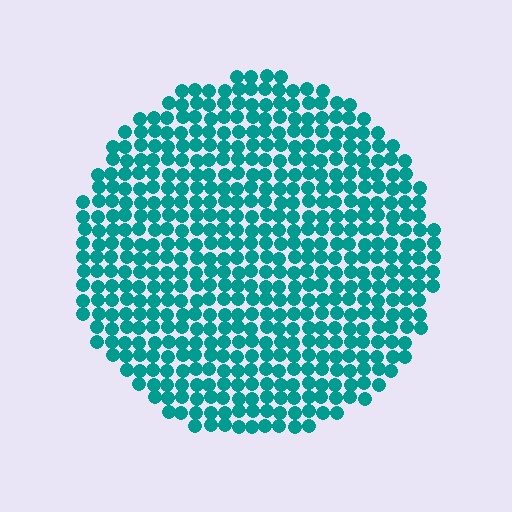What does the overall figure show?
The overall figure shows a circle.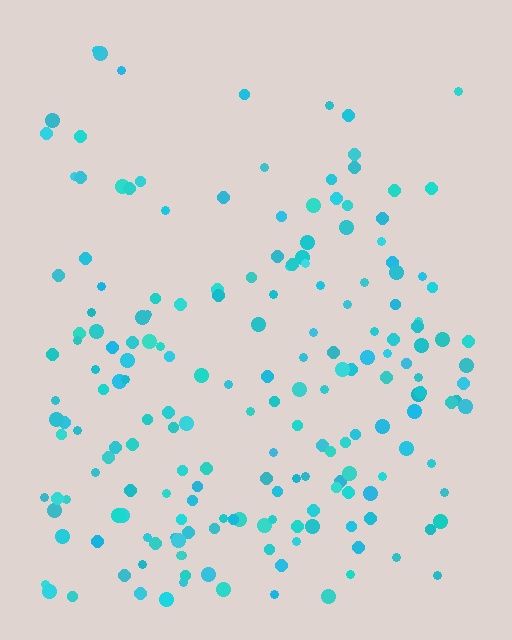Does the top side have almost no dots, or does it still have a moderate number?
Still a moderate number, just noticeably fewer than the bottom.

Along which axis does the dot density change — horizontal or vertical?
Vertical.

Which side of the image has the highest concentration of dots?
The bottom.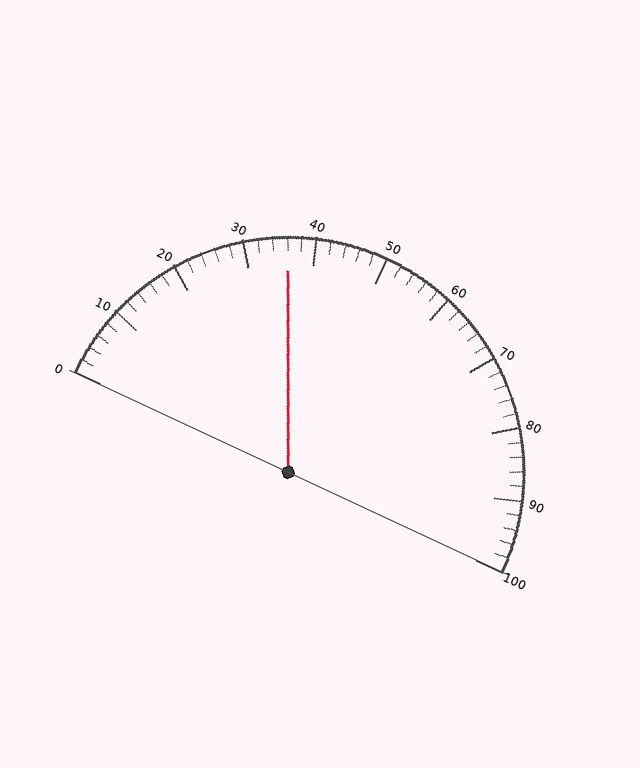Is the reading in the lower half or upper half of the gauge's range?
The reading is in the lower half of the range (0 to 100).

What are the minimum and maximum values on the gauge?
The gauge ranges from 0 to 100.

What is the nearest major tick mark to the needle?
The nearest major tick mark is 40.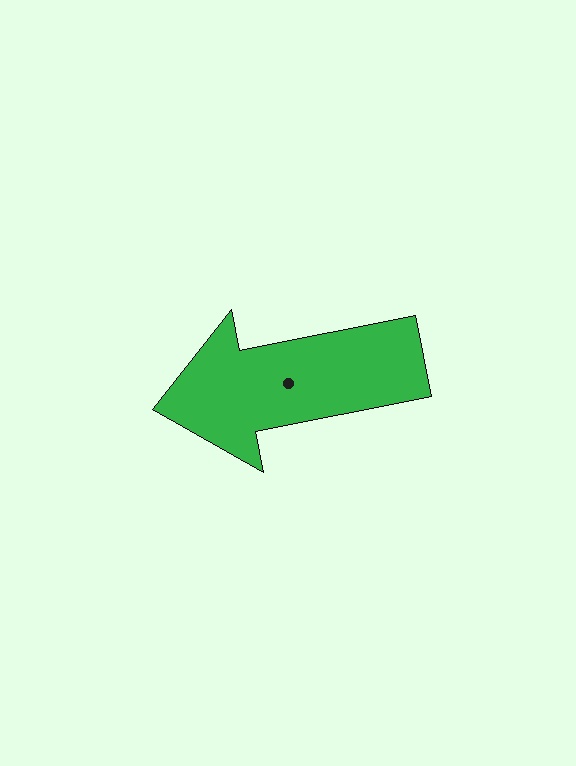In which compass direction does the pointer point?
West.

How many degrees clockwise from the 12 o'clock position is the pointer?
Approximately 259 degrees.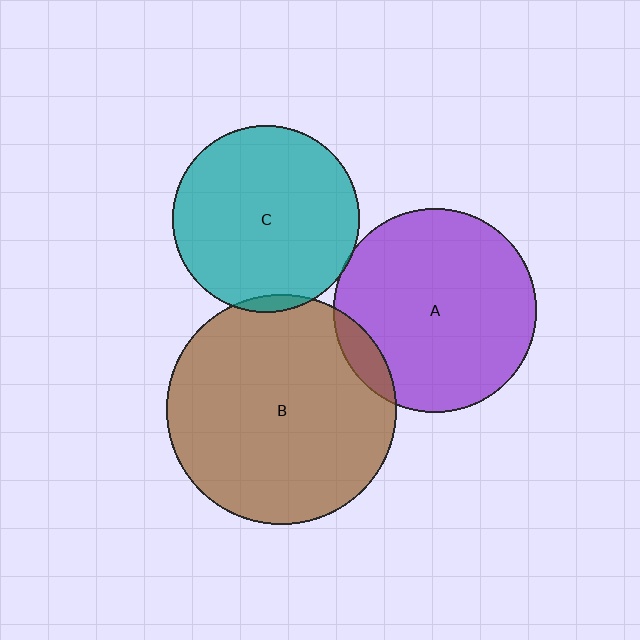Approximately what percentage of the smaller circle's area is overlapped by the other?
Approximately 10%.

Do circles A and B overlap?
Yes.